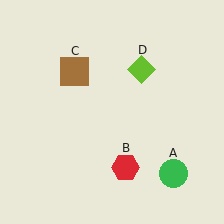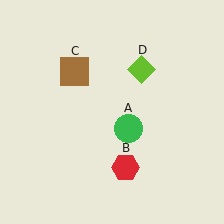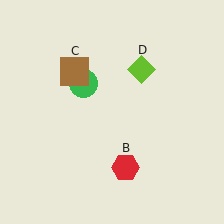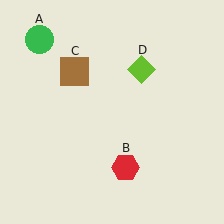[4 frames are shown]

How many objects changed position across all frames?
1 object changed position: green circle (object A).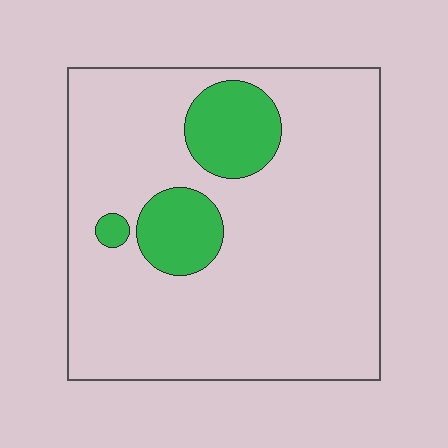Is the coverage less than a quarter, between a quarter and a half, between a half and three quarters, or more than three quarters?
Less than a quarter.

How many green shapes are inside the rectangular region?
3.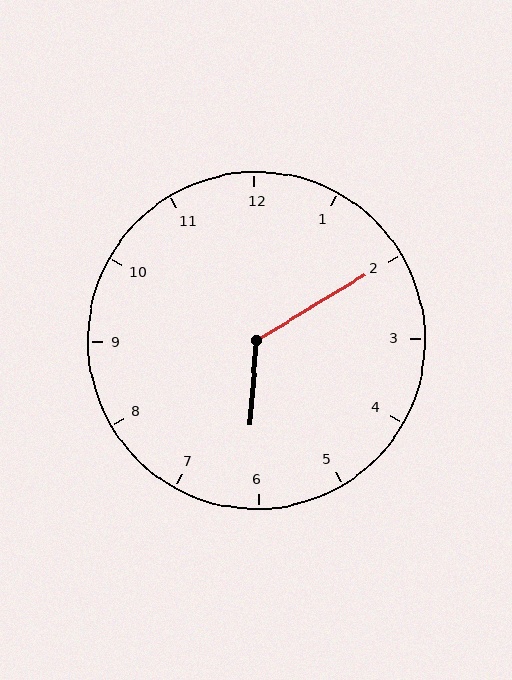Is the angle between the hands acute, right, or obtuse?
It is obtuse.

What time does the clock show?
6:10.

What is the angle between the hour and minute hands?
Approximately 125 degrees.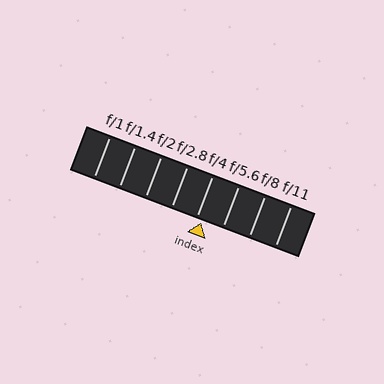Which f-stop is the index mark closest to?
The index mark is closest to f/4.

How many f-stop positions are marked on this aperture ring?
There are 8 f-stop positions marked.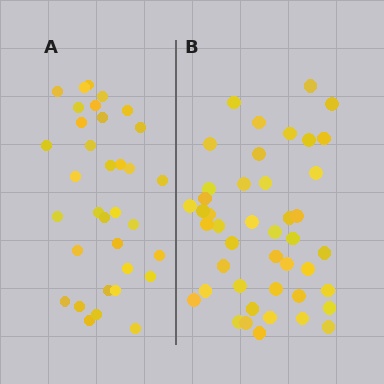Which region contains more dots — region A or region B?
Region B (the right region) has more dots.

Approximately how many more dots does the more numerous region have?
Region B has roughly 10 or so more dots than region A.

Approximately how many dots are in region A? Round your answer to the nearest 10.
About 30 dots. (The exact count is 34, which rounds to 30.)